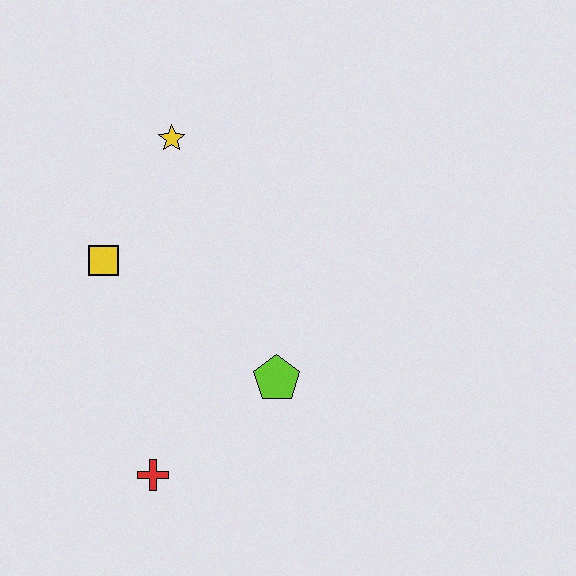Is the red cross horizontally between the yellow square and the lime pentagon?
Yes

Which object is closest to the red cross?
The lime pentagon is closest to the red cross.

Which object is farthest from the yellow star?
The red cross is farthest from the yellow star.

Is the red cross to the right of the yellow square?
Yes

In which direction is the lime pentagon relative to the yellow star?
The lime pentagon is below the yellow star.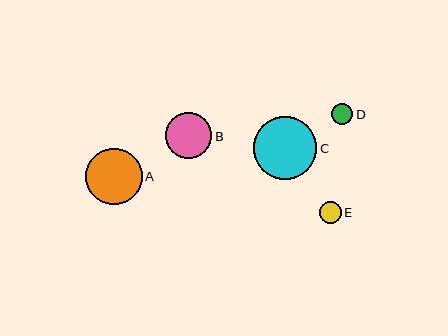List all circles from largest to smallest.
From largest to smallest: C, A, B, E, D.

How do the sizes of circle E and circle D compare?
Circle E and circle D are approximately the same size.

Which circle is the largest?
Circle C is the largest with a size of approximately 63 pixels.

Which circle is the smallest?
Circle D is the smallest with a size of approximately 21 pixels.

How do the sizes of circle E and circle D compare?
Circle E and circle D are approximately the same size.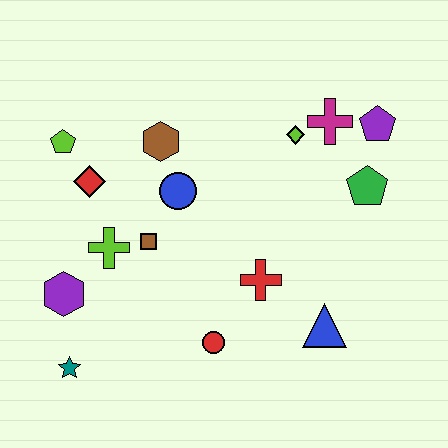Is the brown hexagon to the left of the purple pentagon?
Yes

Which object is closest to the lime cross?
The brown square is closest to the lime cross.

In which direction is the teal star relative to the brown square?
The teal star is below the brown square.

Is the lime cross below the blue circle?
Yes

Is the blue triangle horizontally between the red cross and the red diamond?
No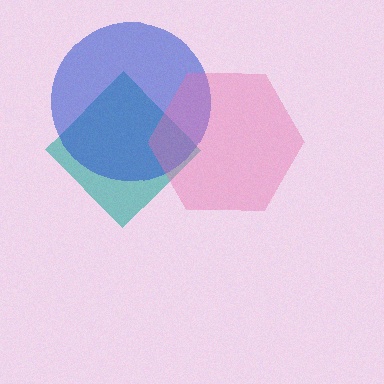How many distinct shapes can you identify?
There are 3 distinct shapes: a teal diamond, a blue circle, a pink hexagon.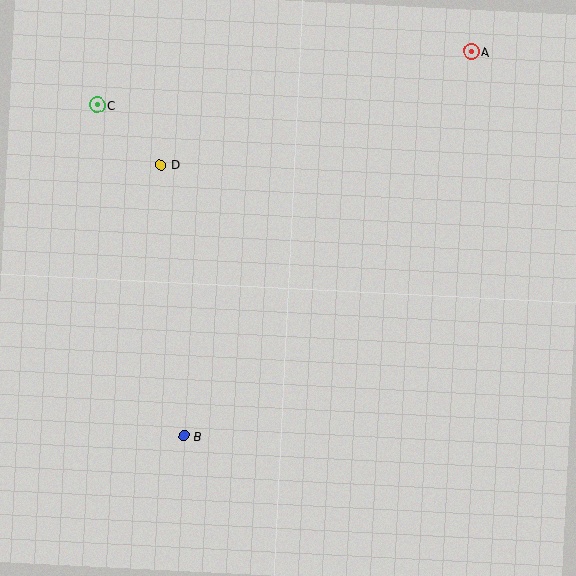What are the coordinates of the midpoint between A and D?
The midpoint between A and D is at (316, 108).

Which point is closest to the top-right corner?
Point A is closest to the top-right corner.